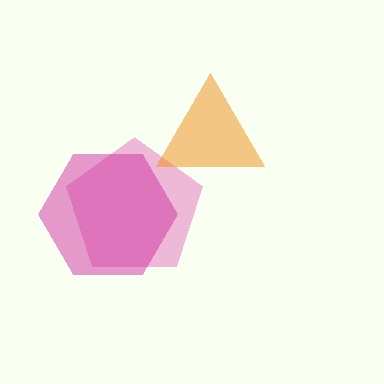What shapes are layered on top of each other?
The layered shapes are: a pink pentagon, an orange triangle, a magenta hexagon.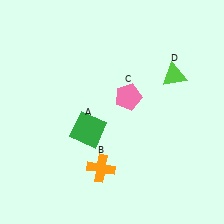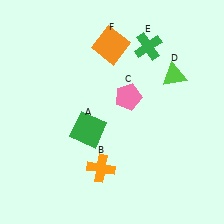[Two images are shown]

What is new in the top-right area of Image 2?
A green cross (E) was added in the top-right area of Image 2.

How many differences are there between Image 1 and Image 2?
There are 2 differences between the two images.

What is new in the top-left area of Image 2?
An orange square (F) was added in the top-left area of Image 2.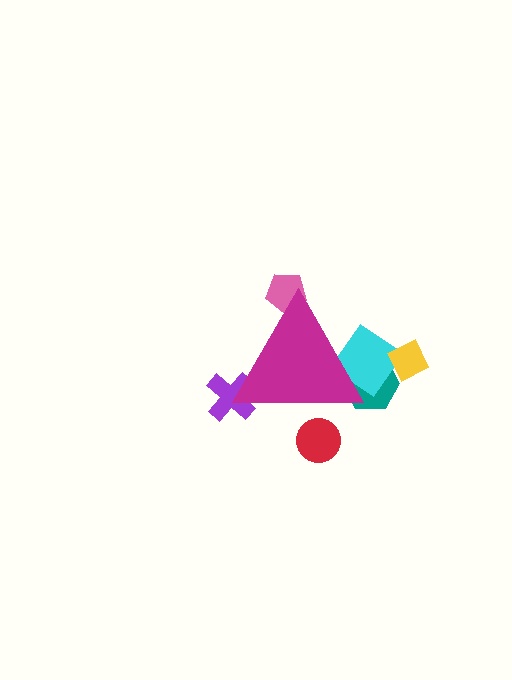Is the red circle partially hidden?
Yes, the red circle is partially hidden behind the magenta triangle.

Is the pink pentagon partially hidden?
Yes, the pink pentagon is partially hidden behind the magenta triangle.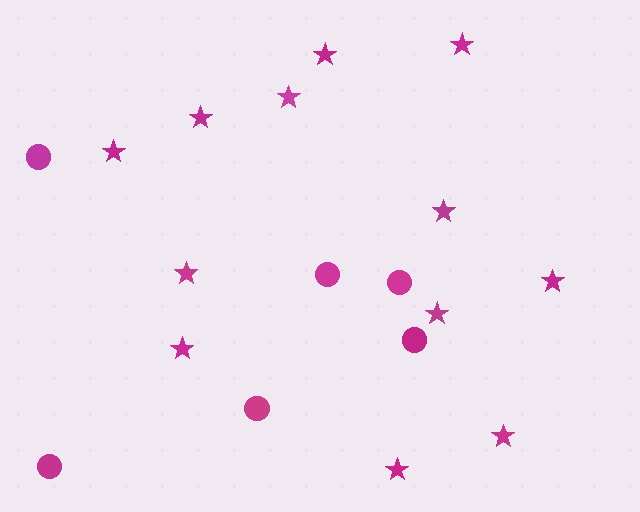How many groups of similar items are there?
There are 2 groups: one group of circles (6) and one group of stars (12).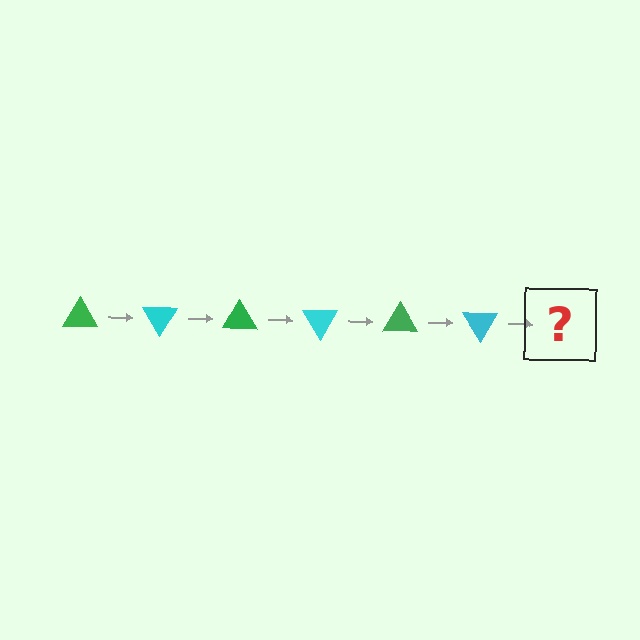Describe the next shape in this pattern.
It should be a green triangle, rotated 360 degrees from the start.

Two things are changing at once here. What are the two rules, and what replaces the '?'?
The two rules are that it rotates 60 degrees each step and the color cycles through green and cyan. The '?' should be a green triangle, rotated 360 degrees from the start.